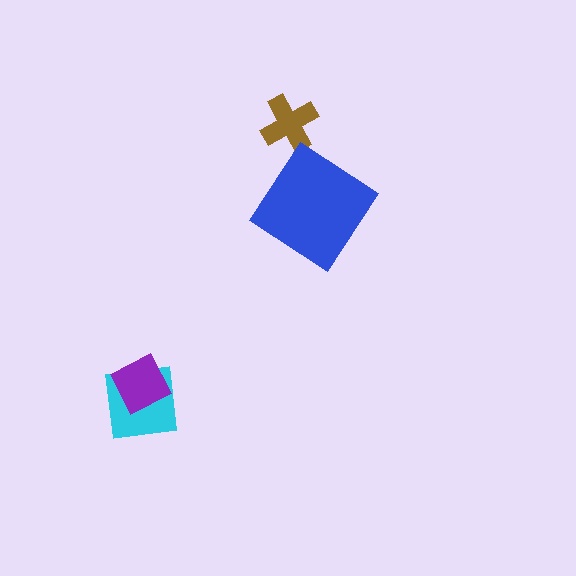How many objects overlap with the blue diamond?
0 objects overlap with the blue diamond.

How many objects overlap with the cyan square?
1 object overlaps with the cyan square.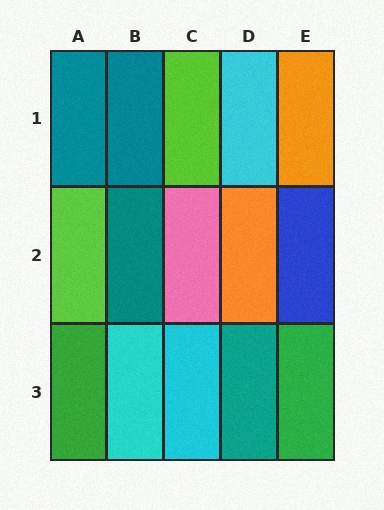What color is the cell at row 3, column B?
Cyan.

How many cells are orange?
2 cells are orange.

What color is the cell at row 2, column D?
Orange.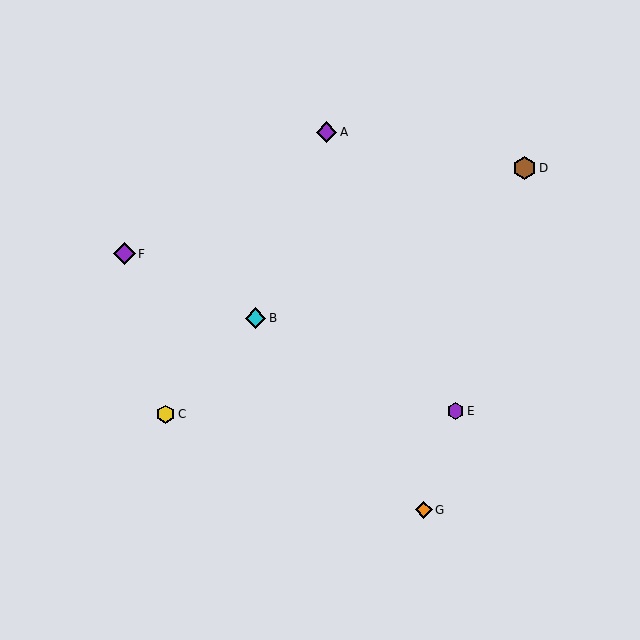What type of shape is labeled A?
Shape A is a purple diamond.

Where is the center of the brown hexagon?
The center of the brown hexagon is at (524, 168).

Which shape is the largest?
The brown hexagon (labeled D) is the largest.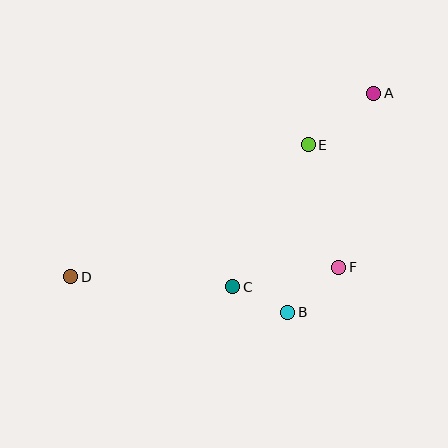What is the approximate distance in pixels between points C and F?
The distance between C and F is approximately 108 pixels.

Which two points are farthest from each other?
Points A and D are farthest from each other.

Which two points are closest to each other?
Points B and C are closest to each other.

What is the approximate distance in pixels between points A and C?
The distance between A and C is approximately 239 pixels.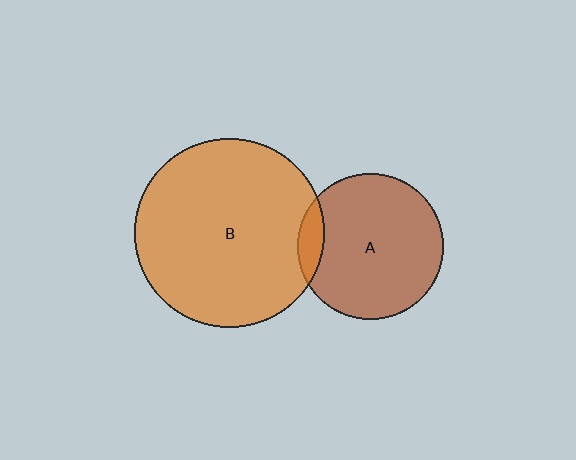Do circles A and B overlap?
Yes.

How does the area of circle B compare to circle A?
Approximately 1.7 times.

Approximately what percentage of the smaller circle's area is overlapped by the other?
Approximately 10%.